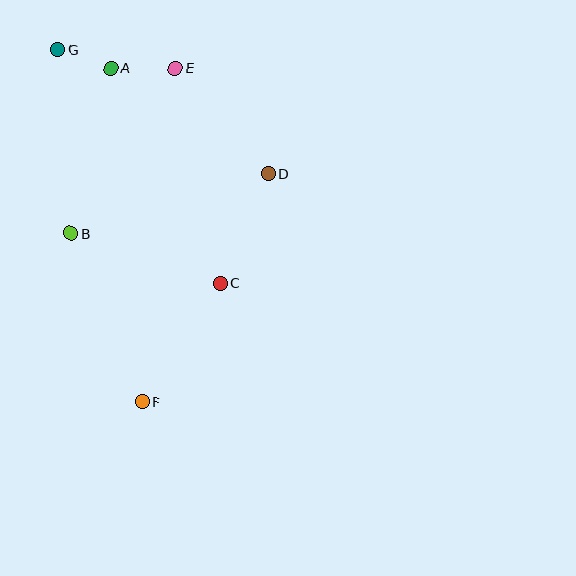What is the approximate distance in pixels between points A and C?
The distance between A and C is approximately 241 pixels.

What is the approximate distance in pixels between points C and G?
The distance between C and G is approximately 285 pixels.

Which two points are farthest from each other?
Points F and G are farthest from each other.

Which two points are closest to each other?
Points A and G are closest to each other.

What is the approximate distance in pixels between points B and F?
The distance between B and F is approximately 183 pixels.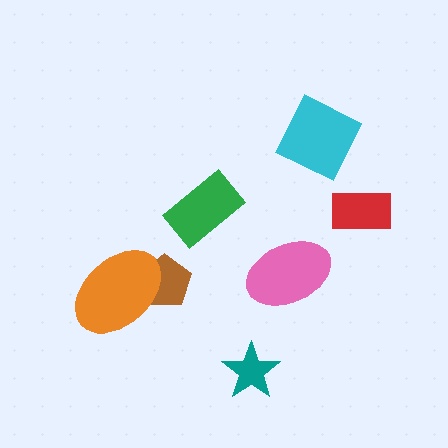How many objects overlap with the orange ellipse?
1 object overlaps with the orange ellipse.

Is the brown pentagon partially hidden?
Yes, it is partially covered by another shape.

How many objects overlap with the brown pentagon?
1 object overlaps with the brown pentagon.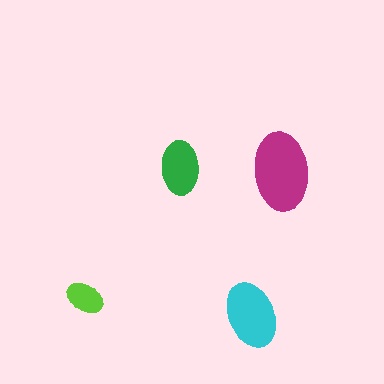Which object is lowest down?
The cyan ellipse is bottommost.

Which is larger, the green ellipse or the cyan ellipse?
The cyan one.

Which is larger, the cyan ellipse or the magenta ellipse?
The magenta one.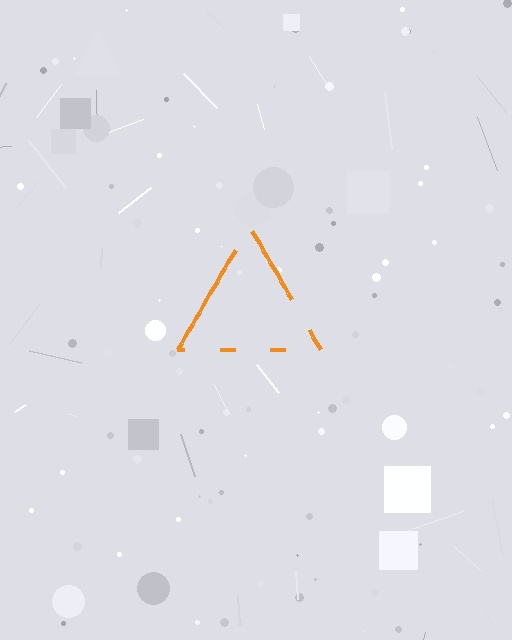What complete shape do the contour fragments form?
The contour fragments form a triangle.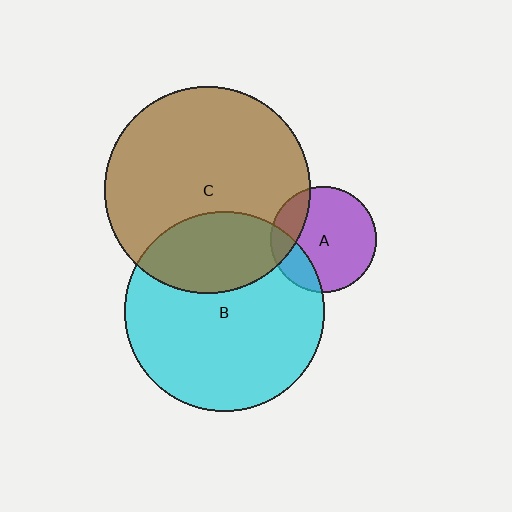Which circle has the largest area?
Circle C (brown).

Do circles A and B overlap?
Yes.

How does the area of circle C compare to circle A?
Approximately 3.8 times.